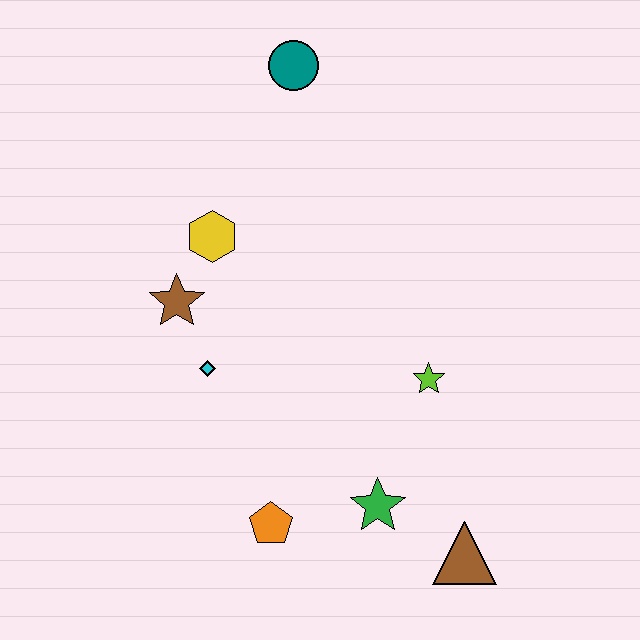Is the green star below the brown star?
Yes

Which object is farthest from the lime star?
The teal circle is farthest from the lime star.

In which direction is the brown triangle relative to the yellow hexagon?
The brown triangle is below the yellow hexagon.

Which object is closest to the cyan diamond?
The brown star is closest to the cyan diamond.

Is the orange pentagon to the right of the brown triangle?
No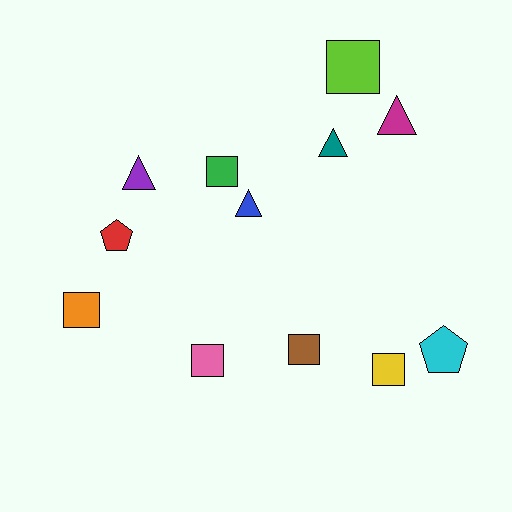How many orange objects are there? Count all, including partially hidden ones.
There is 1 orange object.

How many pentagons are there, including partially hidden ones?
There are 2 pentagons.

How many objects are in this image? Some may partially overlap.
There are 12 objects.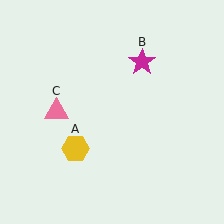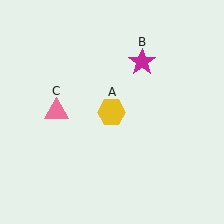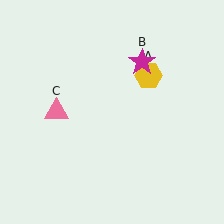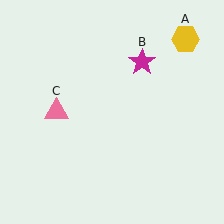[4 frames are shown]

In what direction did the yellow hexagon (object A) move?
The yellow hexagon (object A) moved up and to the right.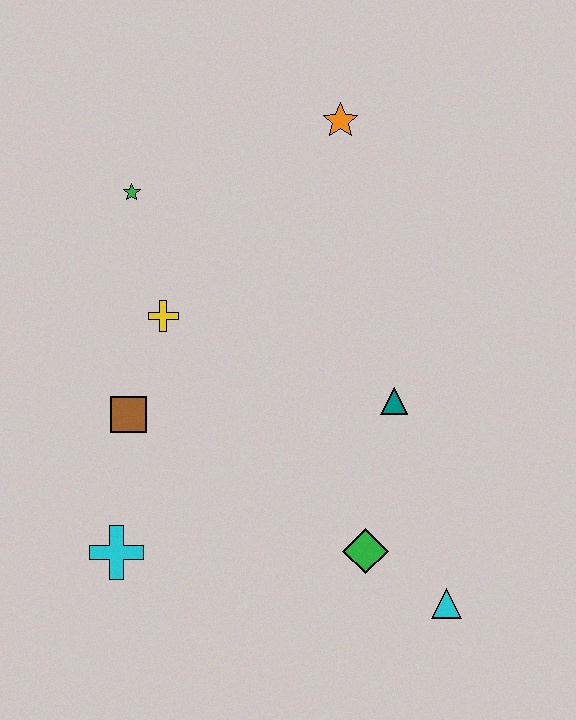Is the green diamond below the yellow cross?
Yes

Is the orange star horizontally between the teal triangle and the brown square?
Yes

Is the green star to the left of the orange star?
Yes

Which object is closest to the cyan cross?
The brown square is closest to the cyan cross.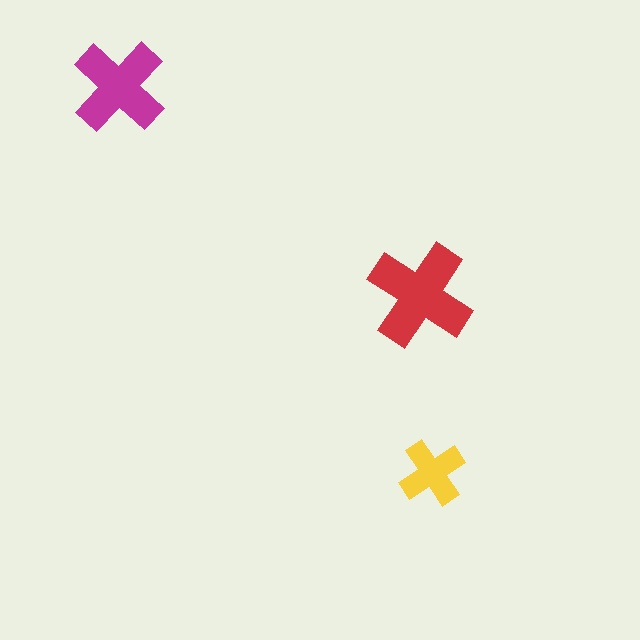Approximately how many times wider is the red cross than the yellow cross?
About 1.5 times wider.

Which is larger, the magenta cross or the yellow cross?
The magenta one.